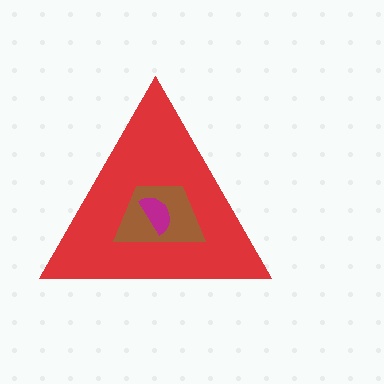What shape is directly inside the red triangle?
The brown trapezoid.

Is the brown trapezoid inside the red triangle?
Yes.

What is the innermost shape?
The magenta semicircle.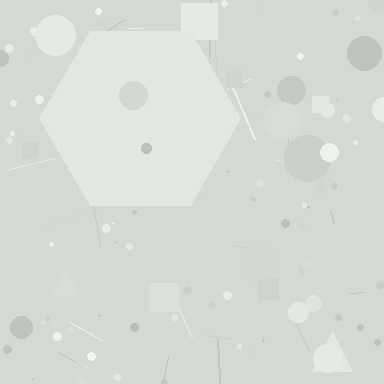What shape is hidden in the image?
A hexagon is hidden in the image.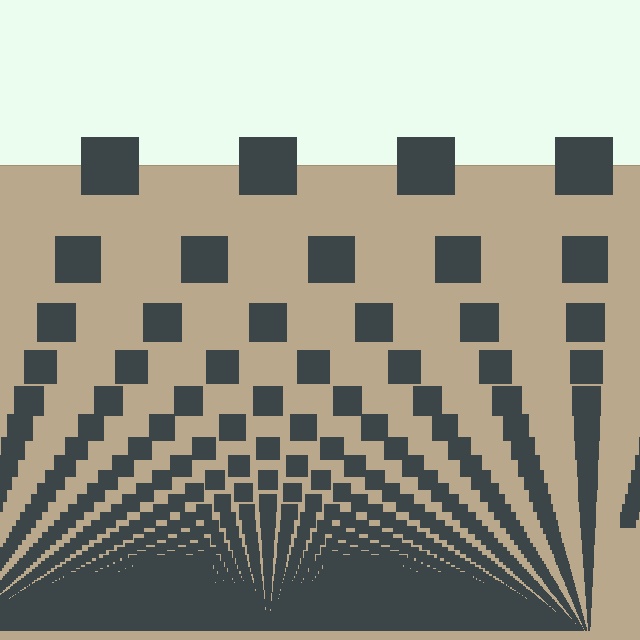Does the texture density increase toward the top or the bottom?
Density increases toward the bottom.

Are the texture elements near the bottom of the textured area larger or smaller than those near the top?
Smaller. The gradient is inverted — elements near the bottom are smaller and denser.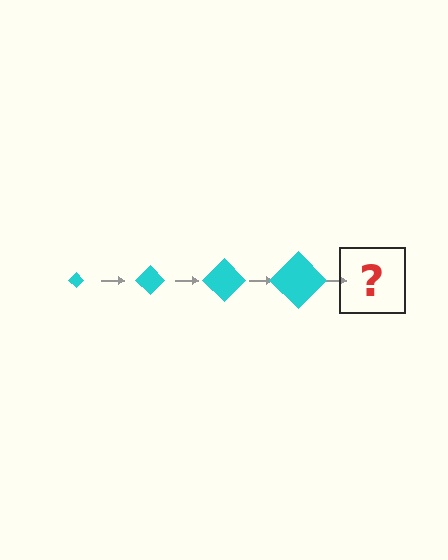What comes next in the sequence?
The next element should be a cyan diamond, larger than the previous one.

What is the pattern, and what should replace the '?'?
The pattern is that the diamond gets progressively larger each step. The '?' should be a cyan diamond, larger than the previous one.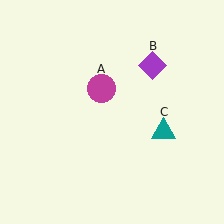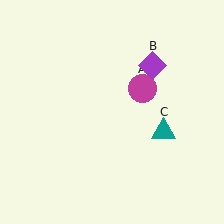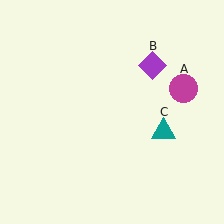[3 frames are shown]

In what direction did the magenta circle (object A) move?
The magenta circle (object A) moved right.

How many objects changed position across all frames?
1 object changed position: magenta circle (object A).